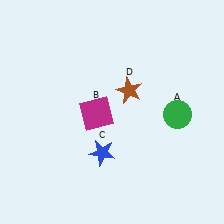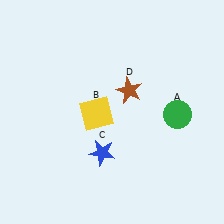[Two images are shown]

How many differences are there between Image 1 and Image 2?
There is 1 difference between the two images.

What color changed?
The square (B) changed from magenta in Image 1 to yellow in Image 2.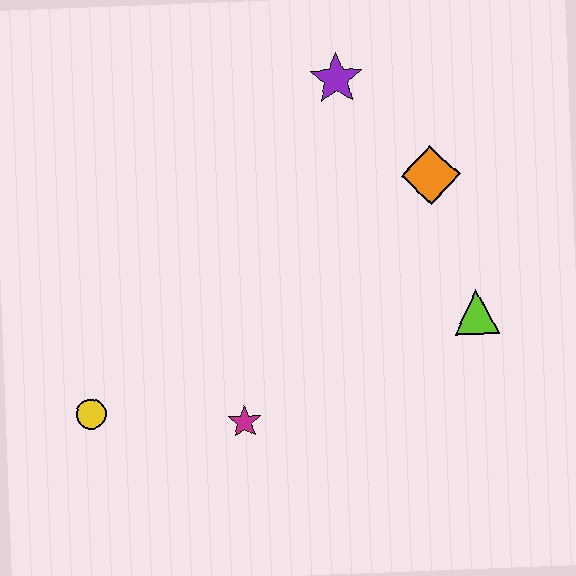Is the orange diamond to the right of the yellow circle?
Yes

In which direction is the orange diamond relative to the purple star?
The orange diamond is below the purple star.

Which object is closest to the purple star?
The orange diamond is closest to the purple star.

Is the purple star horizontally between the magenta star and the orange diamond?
Yes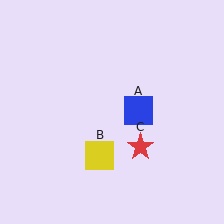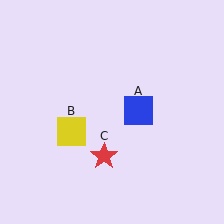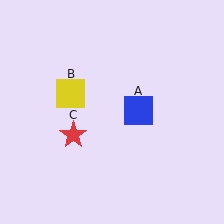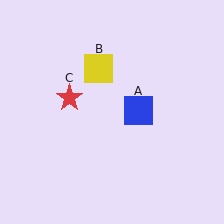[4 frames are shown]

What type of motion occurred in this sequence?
The yellow square (object B), red star (object C) rotated clockwise around the center of the scene.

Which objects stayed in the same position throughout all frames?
Blue square (object A) remained stationary.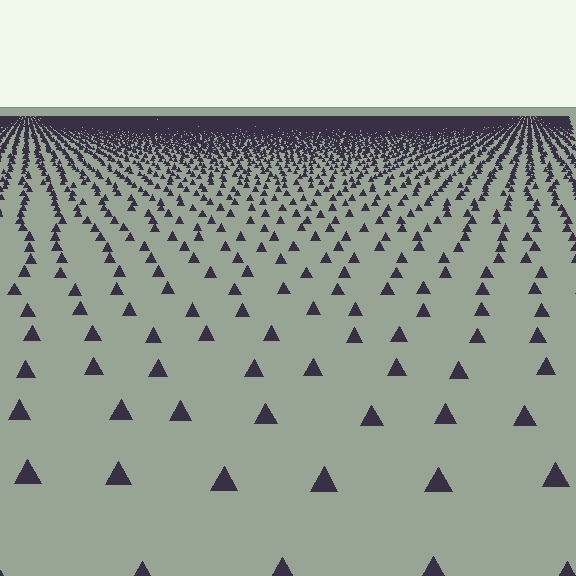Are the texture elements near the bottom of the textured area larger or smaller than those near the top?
Larger. Near the bottom, elements are closer to the viewer and appear at a bigger on-screen size.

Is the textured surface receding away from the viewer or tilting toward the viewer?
The surface is receding away from the viewer. Texture elements get smaller and denser toward the top.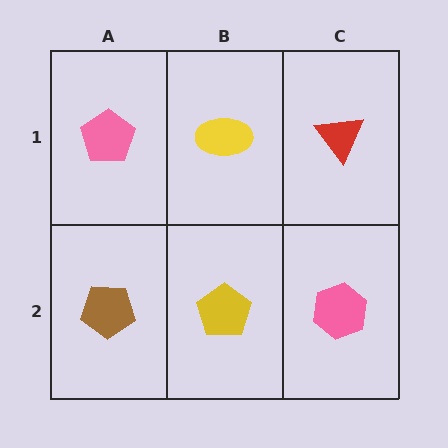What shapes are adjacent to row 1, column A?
A brown pentagon (row 2, column A), a yellow ellipse (row 1, column B).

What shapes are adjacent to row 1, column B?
A yellow pentagon (row 2, column B), a pink pentagon (row 1, column A), a red triangle (row 1, column C).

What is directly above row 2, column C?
A red triangle.